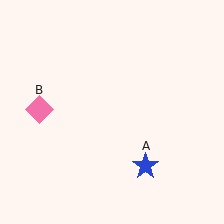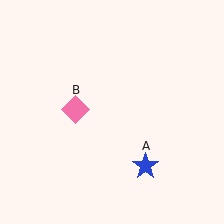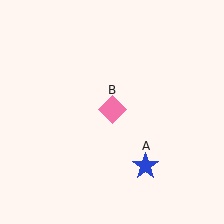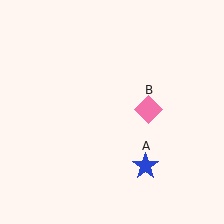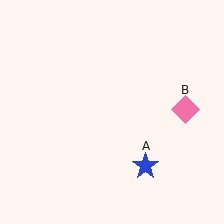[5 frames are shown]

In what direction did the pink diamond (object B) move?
The pink diamond (object B) moved right.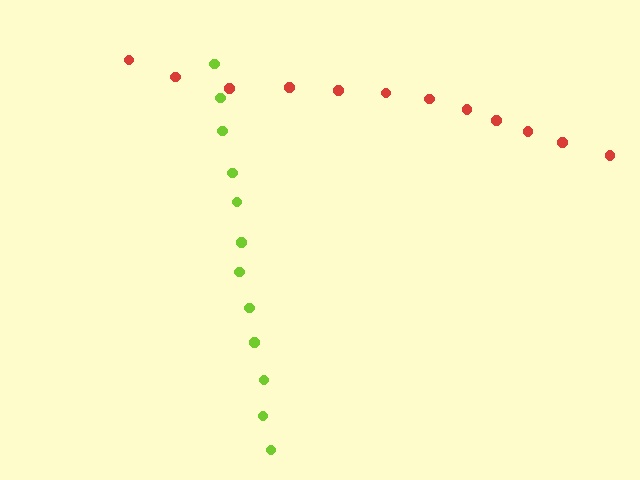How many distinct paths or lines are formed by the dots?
There are 2 distinct paths.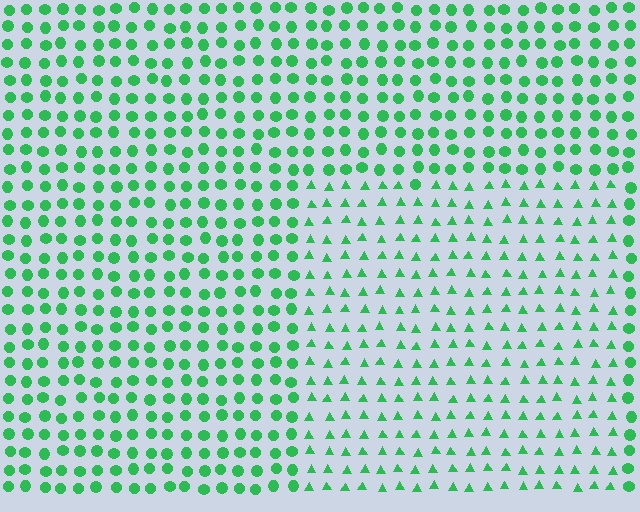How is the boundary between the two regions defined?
The boundary is defined by a change in element shape: triangles inside vs. circles outside. All elements share the same color and spacing.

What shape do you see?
I see a rectangle.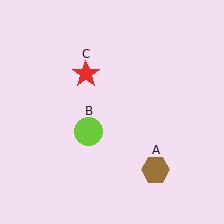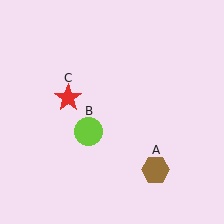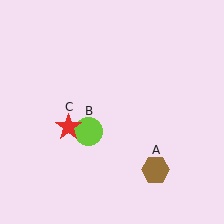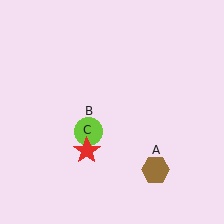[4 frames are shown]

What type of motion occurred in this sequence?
The red star (object C) rotated counterclockwise around the center of the scene.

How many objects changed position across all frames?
1 object changed position: red star (object C).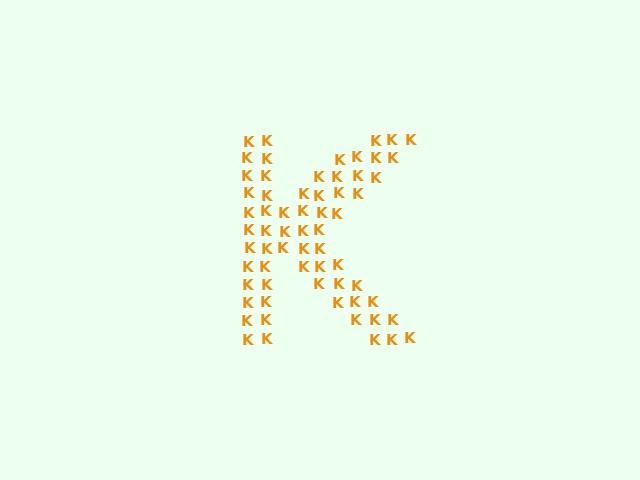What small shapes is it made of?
It is made of small letter K's.